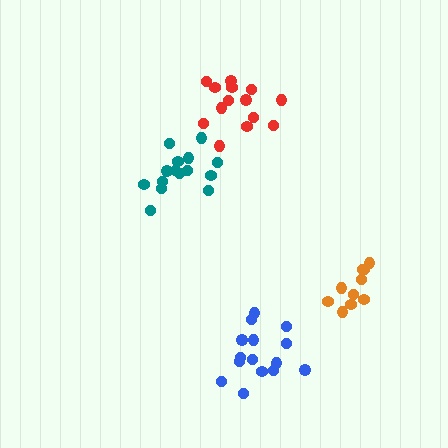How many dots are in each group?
Group 1: 15 dots, Group 2: 15 dots, Group 3: 10 dots, Group 4: 14 dots (54 total).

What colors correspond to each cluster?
The clusters are colored: blue, teal, orange, red.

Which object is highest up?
The red cluster is topmost.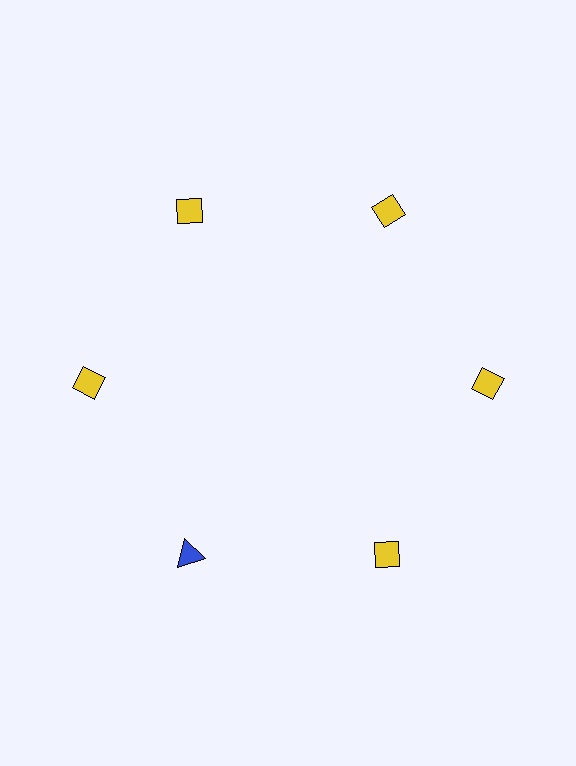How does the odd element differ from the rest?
It differs in both color (blue instead of yellow) and shape (triangle instead of diamond).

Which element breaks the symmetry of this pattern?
The blue triangle at roughly the 7 o'clock position breaks the symmetry. All other shapes are yellow diamonds.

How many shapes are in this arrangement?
There are 6 shapes arranged in a ring pattern.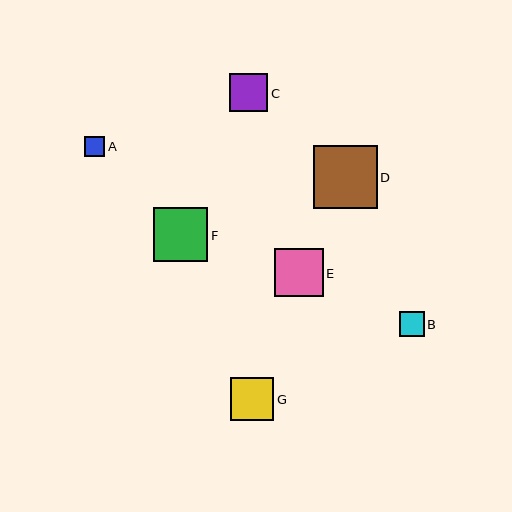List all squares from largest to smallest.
From largest to smallest: D, F, E, G, C, B, A.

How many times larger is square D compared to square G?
Square D is approximately 1.5 times the size of square G.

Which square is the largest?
Square D is the largest with a size of approximately 63 pixels.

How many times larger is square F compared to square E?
Square F is approximately 1.1 times the size of square E.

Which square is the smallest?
Square A is the smallest with a size of approximately 20 pixels.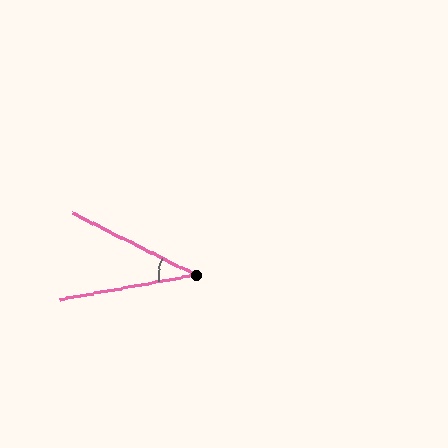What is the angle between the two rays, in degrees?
Approximately 37 degrees.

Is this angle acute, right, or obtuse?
It is acute.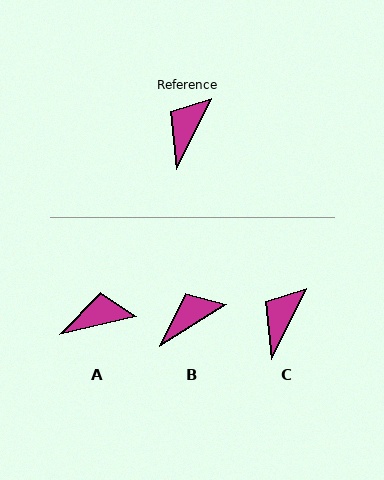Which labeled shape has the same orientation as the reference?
C.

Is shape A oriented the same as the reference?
No, it is off by about 51 degrees.